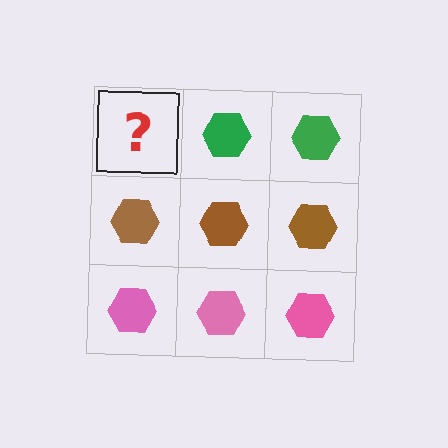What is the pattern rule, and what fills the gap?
The rule is that each row has a consistent color. The gap should be filled with a green hexagon.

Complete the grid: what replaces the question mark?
The question mark should be replaced with a green hexagon.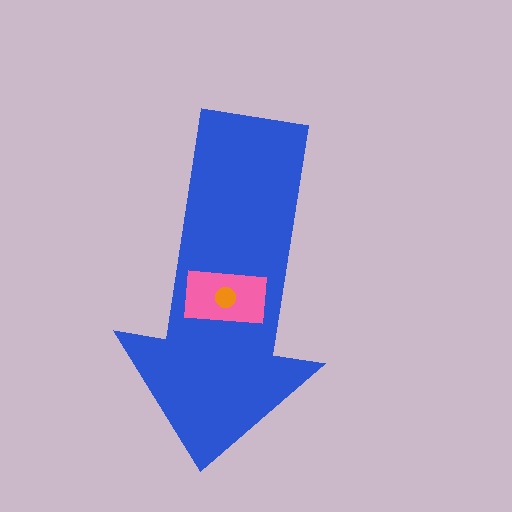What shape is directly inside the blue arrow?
The pink rectangle.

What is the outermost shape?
The blue arrow.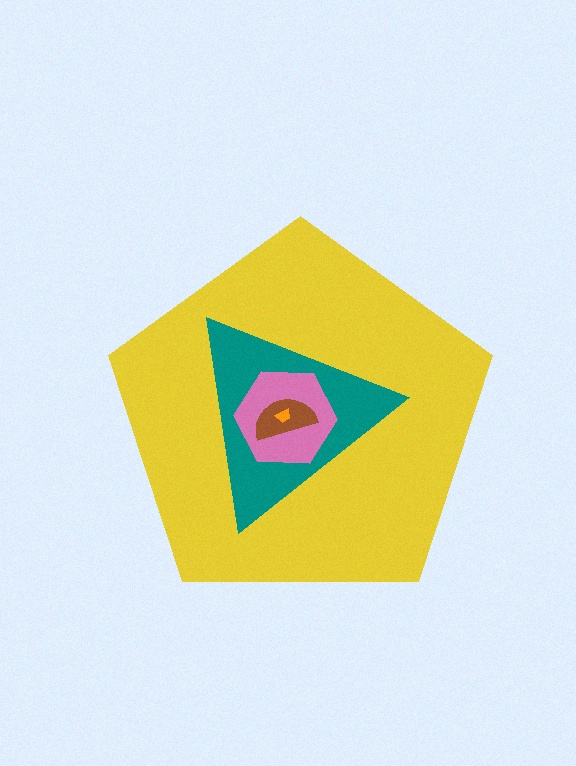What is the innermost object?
The orange trapezoid.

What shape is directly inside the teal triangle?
The pink hexagon.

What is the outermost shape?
The yellow pentagon.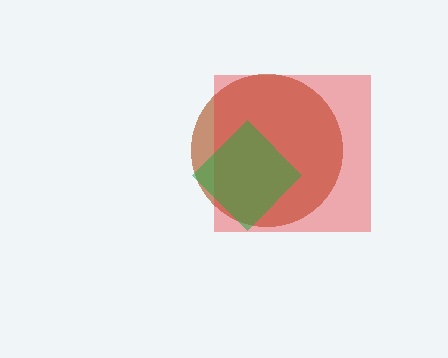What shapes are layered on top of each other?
The layered shapes are: a brown circle, a red square, a green diamond.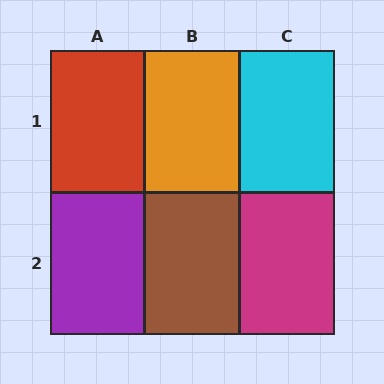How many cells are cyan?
1 cell is cyan.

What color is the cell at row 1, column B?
Orange.